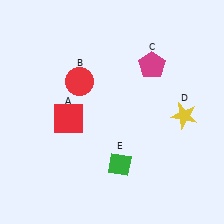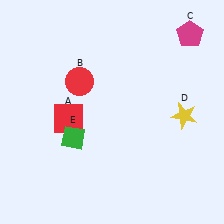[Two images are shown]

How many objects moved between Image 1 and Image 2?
2 objects moved between the two images.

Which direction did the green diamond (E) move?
The green diamond (E) moved left.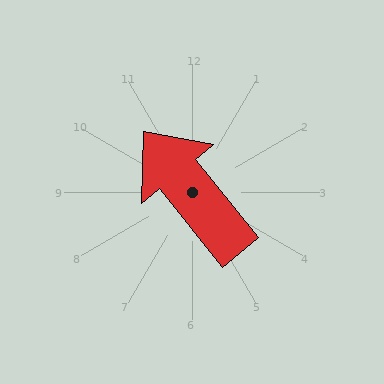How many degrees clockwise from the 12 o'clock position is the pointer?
Approximately 321 degrees.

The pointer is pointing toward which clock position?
Roughly 11 o'clock.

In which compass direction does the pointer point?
Northwest.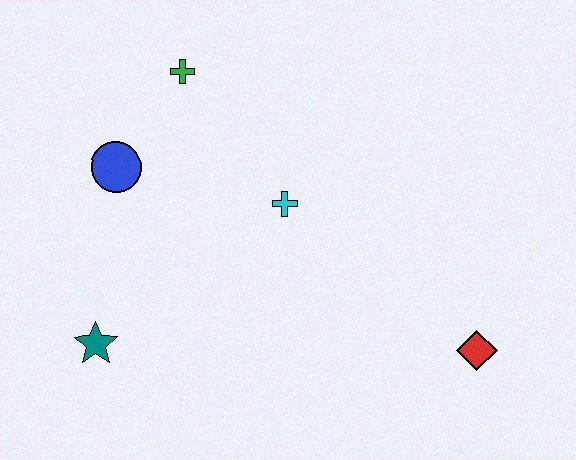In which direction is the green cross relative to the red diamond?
The green cross is to the left of the red diamond.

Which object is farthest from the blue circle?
The red diamond is farthest from the blue circle.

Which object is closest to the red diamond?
The cyan cross is closest to the red diamond.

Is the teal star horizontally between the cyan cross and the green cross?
No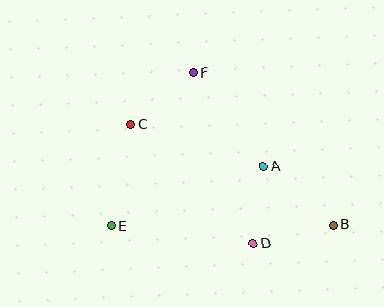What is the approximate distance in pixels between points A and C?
The distance between A and C is approximately 139 pixels.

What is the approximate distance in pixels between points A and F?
The distance between A and F is approximately 117 pixels.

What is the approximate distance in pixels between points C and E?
The distance between C and E is approximately 103 pixels.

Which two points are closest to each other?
Points A and D are closest to each other.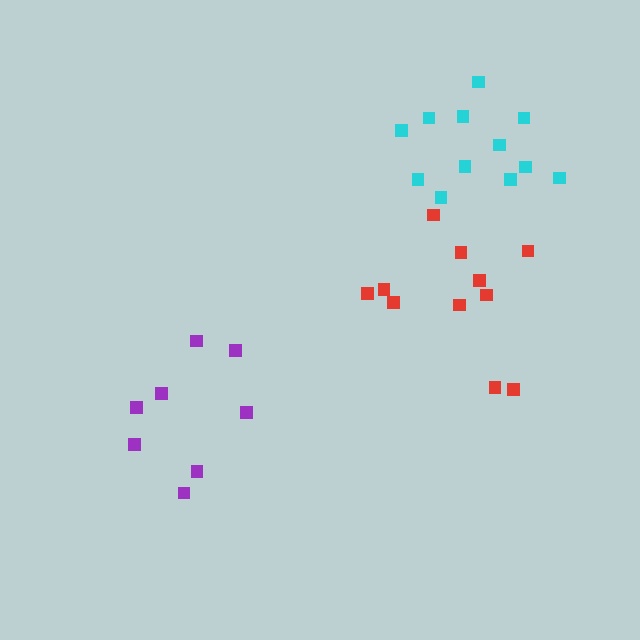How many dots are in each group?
Group 1: 8 dots, Group 2: 11 dots, Group 3: 12 dots (31 total).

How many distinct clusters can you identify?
There are 3 distinct clusters.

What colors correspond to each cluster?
The clusters are colored: purple, red, cyan.